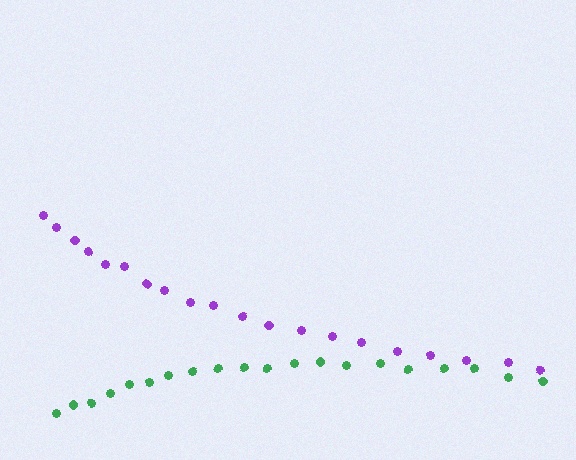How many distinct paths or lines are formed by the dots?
There are 2 distinct paths.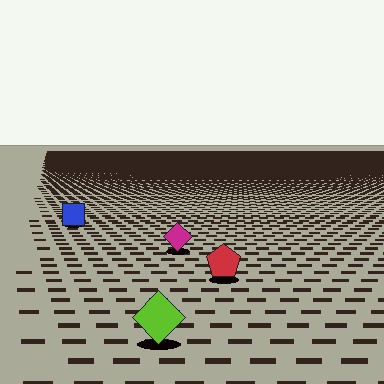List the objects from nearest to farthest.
From nearest to farthest: the lime diamond, the red pentagon, the magenta diamond, the blue square.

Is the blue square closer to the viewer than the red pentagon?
No. The red pentagon is closer — you can tell from the texture gradient: the ground texture is coarser near it.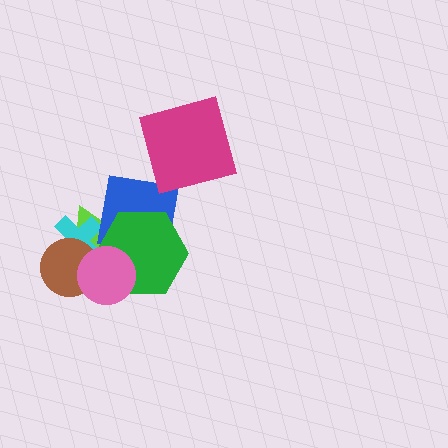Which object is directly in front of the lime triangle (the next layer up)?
The cyan cross is directly in front of the lime triangle.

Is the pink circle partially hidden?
No, no other shape covers it.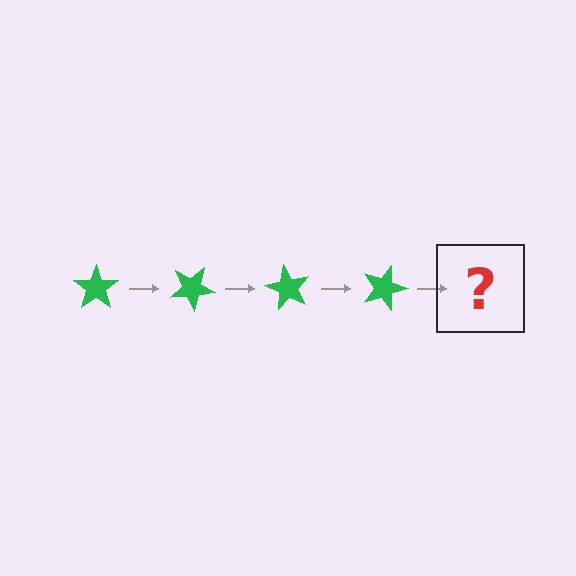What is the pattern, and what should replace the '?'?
The pattern is that the star rotates 30 degrees each step. The '?' should be a green star rotated 120 degrees.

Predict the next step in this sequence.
The next step is a green star rotated 120 degrees.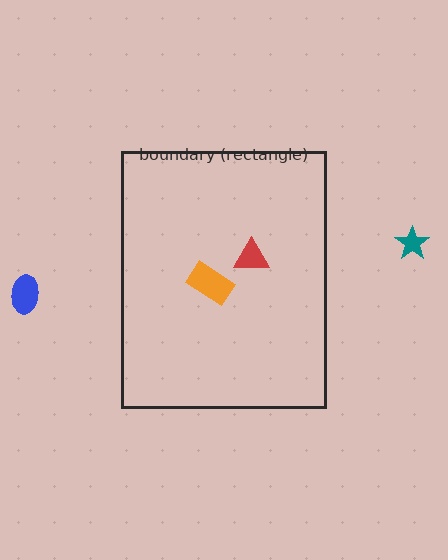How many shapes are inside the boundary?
2 inside, 2 outside.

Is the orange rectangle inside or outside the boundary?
Inside.